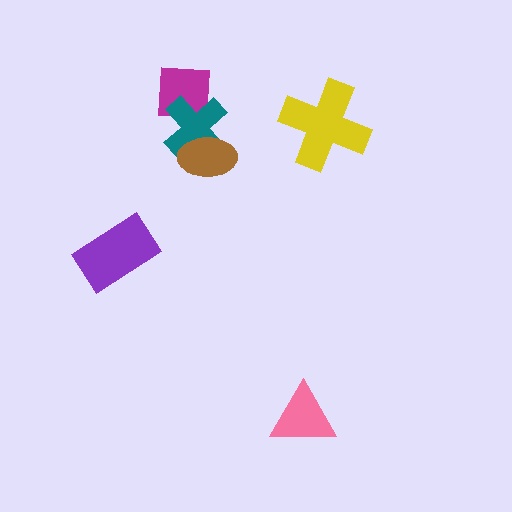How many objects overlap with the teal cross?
2 objects overlap with the teal cross.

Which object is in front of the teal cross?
The brown ellipse is in front of the teal cross.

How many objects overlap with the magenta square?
1 object overlaps with the magenta square.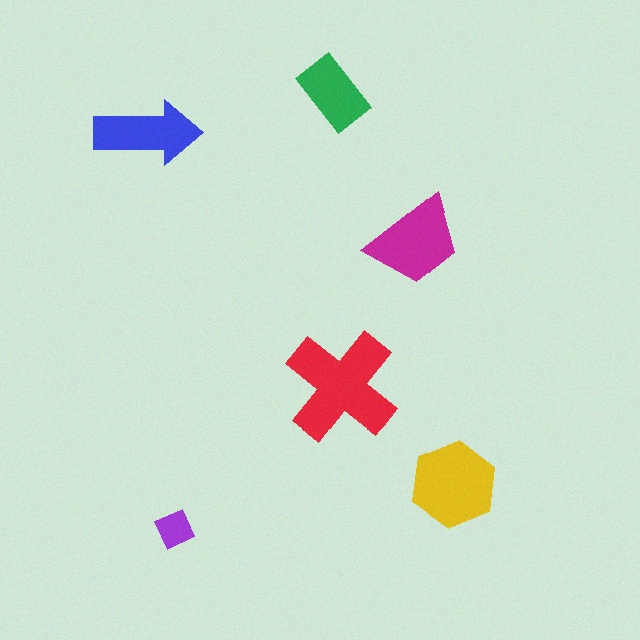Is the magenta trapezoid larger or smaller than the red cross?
Smaller.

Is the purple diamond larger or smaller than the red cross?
Smaller.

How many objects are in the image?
There are 6 objects in the image.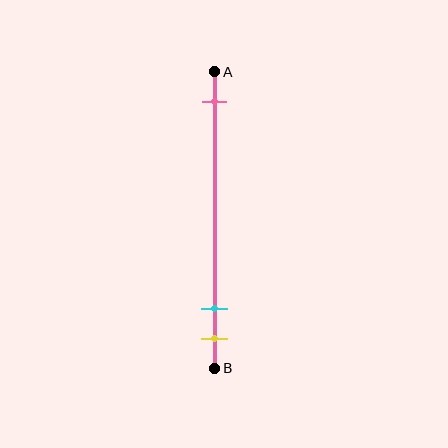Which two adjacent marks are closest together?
The cyan and yellow marks are the closest adjacent pair.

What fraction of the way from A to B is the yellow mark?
The yellow mark is approximately 90% (0.9) of the way from A to B.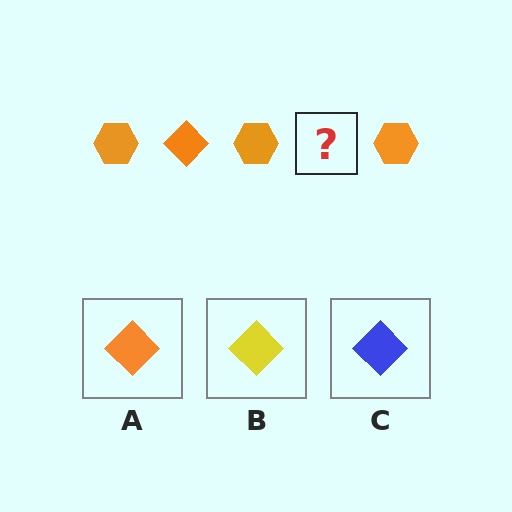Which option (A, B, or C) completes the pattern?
A.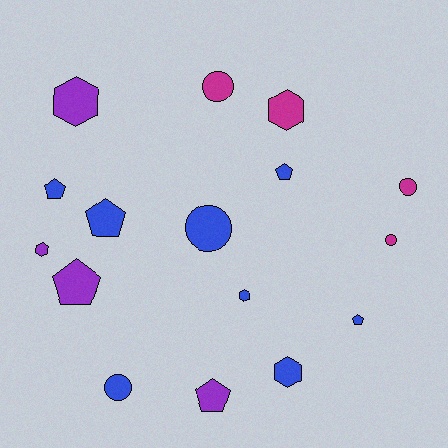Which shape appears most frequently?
Pentagon, with 6 objects.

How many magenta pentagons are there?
There are no magenta pentagons.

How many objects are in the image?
There are 16 objects.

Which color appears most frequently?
Blue, with 8 objects.